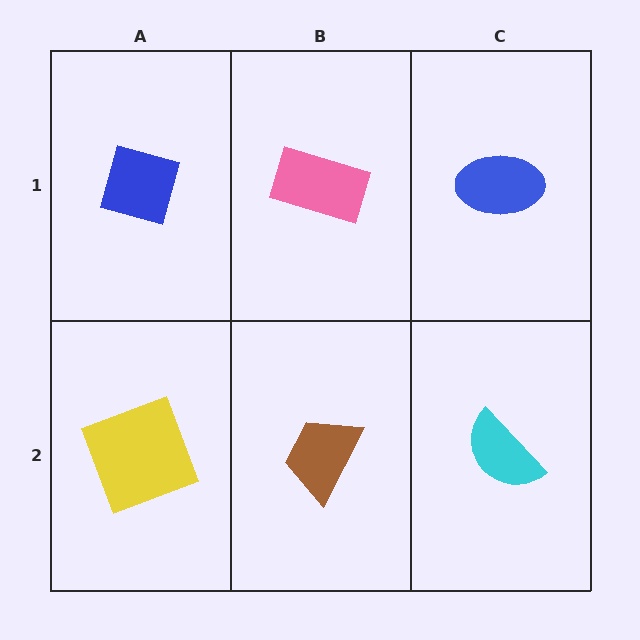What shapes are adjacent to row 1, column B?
A brown trapezoid (row 2, column B), a blue diamond (row 1, column A), a blue ellipse (row 1, column C).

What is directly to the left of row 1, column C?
A pink rectangle.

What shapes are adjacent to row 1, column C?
A cyan semicircle (row 2, column C), a pink rectangle (row 1, column B).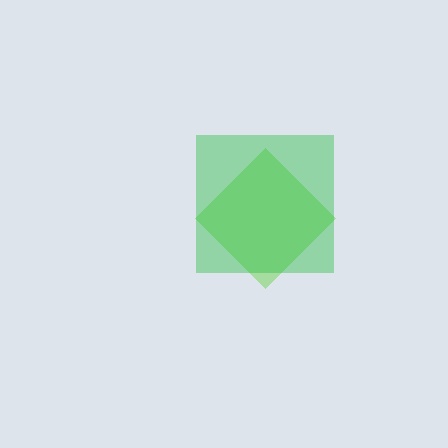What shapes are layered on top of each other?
The layered shapes are: a lime diamond, a green square.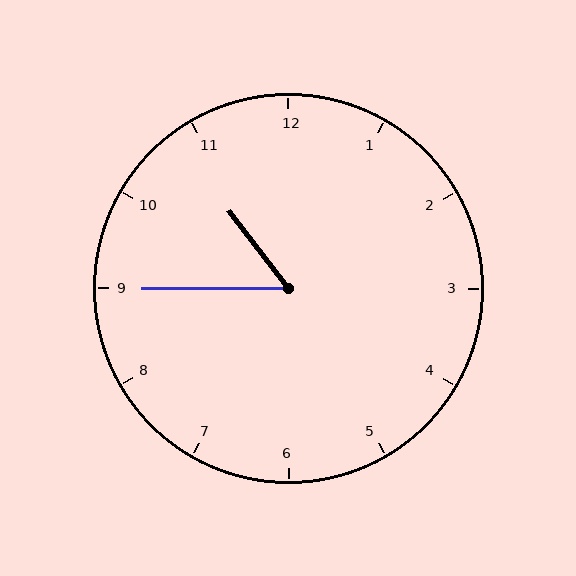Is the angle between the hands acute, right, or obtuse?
It is acute.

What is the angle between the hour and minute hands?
Approximately 52 degrees.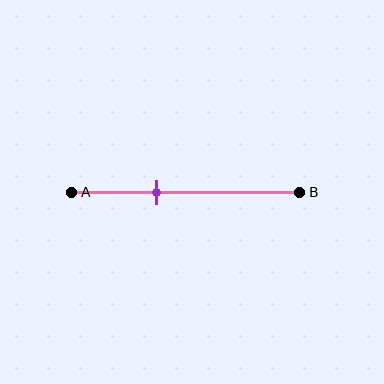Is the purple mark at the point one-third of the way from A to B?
No, the mark is at about 35% from A, not at the 33% one-third point.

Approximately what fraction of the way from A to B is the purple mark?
The purple mark is approximately 35% of the way from A to B.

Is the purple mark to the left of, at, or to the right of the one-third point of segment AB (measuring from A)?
The purple mark is to the right of the one-third point of segment AB.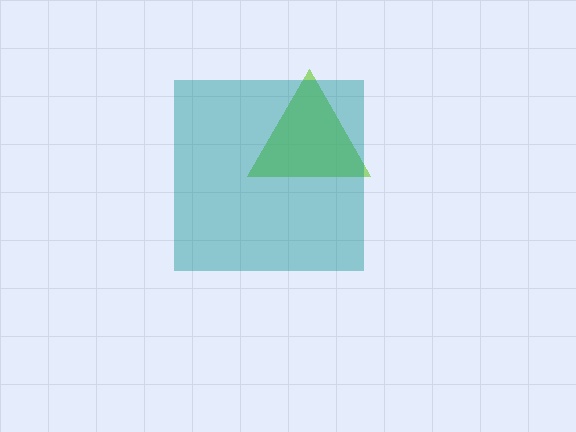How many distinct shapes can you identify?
There are 2 distinct shapes: a lime triangle, a teal square.